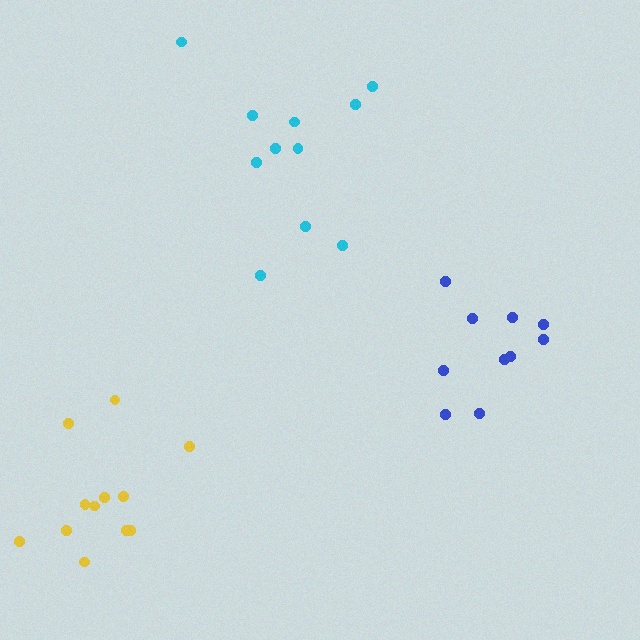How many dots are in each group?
Group 1: 10 dots, Group 2: 11 dots, Group 3: 12 dots (33 total).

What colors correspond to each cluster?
The clusters are colored: blue, cyan, yellow.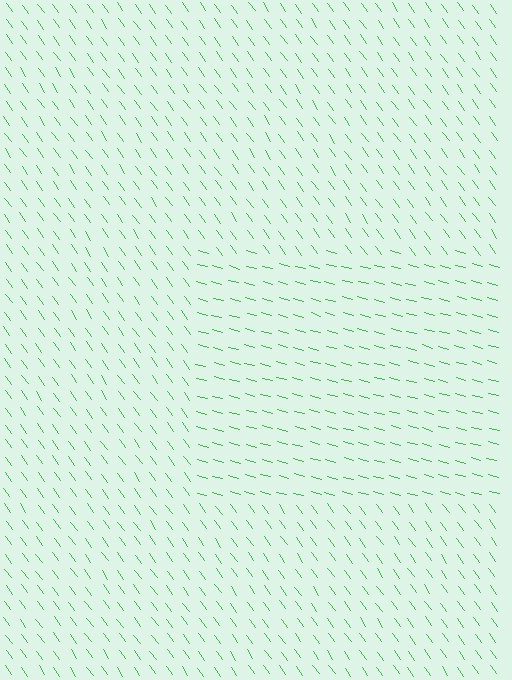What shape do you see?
I see a rectangle.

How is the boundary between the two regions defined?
The boundary is defined purely by a change in line orientation (approximately 39 degrees difference). All lines are the same color and thickness.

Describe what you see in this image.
The image is filled with small green line segments. A rectangle region in the image has lines oriented differently from the surrounding lines, creating a visible texture boundary.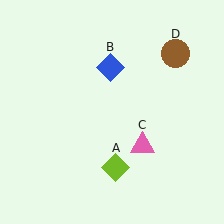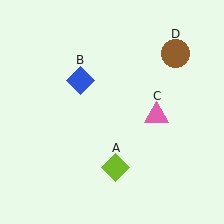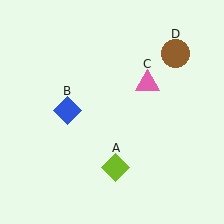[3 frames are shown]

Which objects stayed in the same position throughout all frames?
Lime diamond (object A) and brown circle (object D) remained stationary.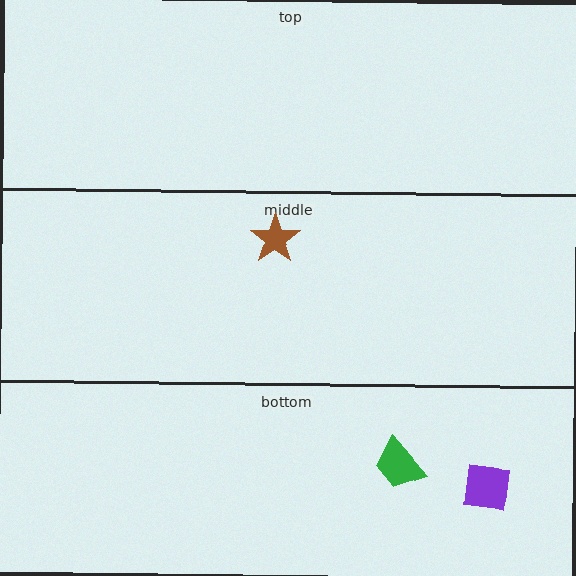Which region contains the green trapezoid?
The bottom region.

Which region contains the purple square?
The bottom region.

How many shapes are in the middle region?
1.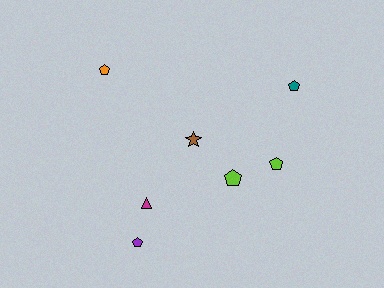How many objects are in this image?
There are 7 objects.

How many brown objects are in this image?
There is 1 brown object.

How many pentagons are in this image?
There are 5 pentagons.